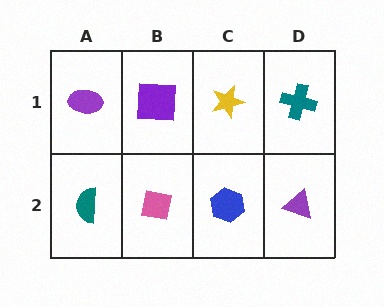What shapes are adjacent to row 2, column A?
A purple ellipse (row 1, column A), a pink square (row 2, column B).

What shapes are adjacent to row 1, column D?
A purple triangle (row 2, column D), a yellow star (row 1, column C).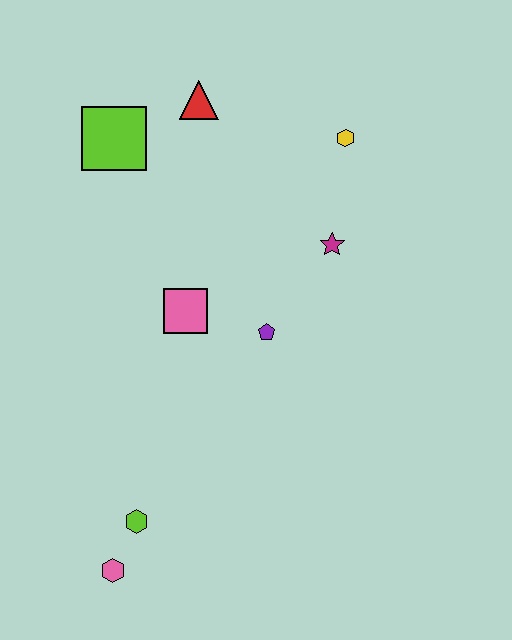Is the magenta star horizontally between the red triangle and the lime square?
No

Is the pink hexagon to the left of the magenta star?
Yes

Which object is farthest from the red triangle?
The pink hexagon is farthest from the red triangle.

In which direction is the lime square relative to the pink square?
The lime square is above the pink square.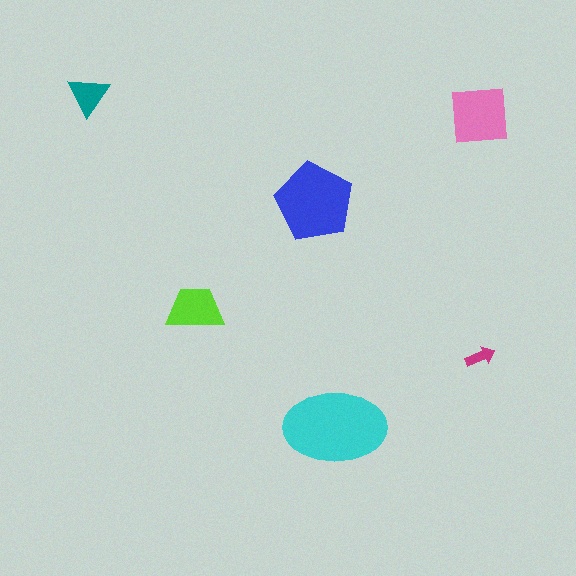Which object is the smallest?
The magenta arrow.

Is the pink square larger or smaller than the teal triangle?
Larger.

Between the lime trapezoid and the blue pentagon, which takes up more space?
The blue pentagon.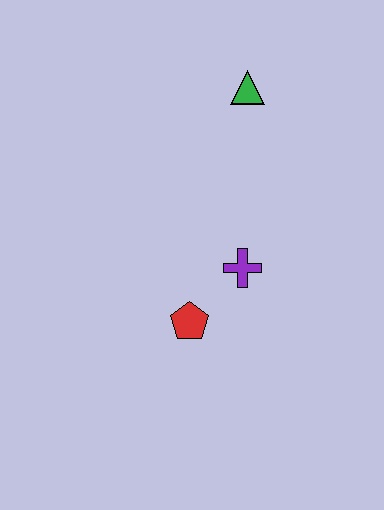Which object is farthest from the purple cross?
The green triangle is farthest from the purple cross.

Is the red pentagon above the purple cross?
No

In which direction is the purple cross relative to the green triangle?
The purple cross is below the green triangle.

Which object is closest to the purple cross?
The red pentagon is closest to the purple cross.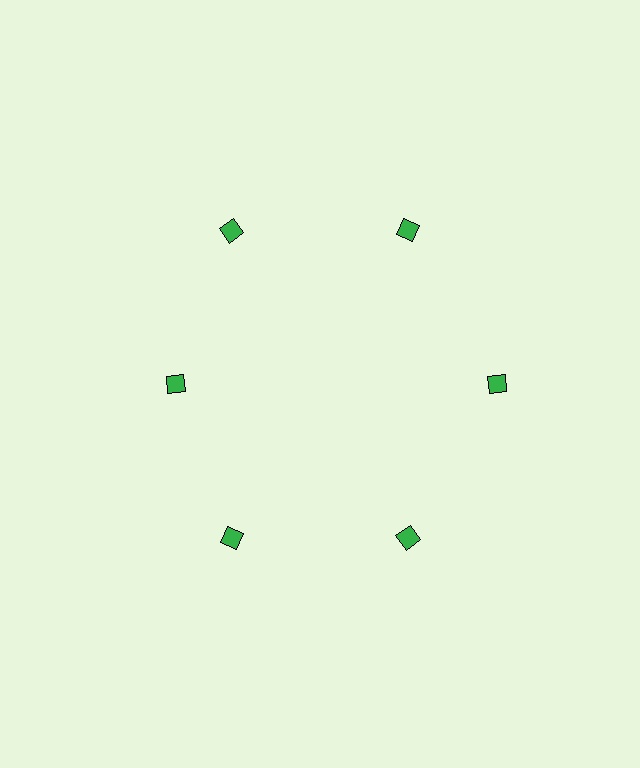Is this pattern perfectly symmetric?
No. The 6 green diamonds are arranged in a ring, but one element near the 9 o'clock position is pulled inward toward the center, breaking the 6-fold rotational symmetry.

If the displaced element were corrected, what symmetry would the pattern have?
It would have 6-fold rotational symmetry — the pattern would map onto itself every 60 degrees.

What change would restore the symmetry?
The symmetry would be restored by moving it outward, back onto the ring so that all 6 diamonds sit at equal angles and equal distance from the center.